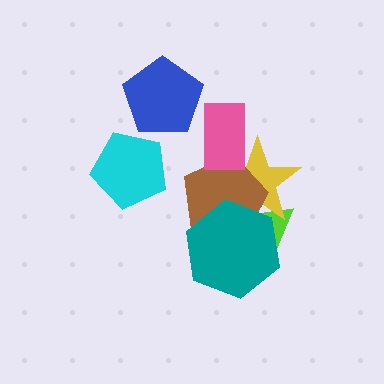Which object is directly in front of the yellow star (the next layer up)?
The brown pentagon is directly in front of the yellow star.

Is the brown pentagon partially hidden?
Yes, it is partially covered by another shape.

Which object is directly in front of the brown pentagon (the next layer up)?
The pink rectangle is directly in front of the brown pentagon.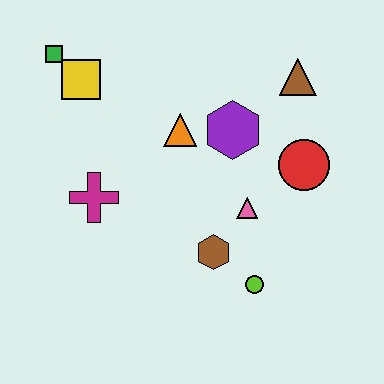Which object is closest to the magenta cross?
The orange triangle is closest to the magenta cross.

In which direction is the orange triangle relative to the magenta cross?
The orange triangle is to the right of the magenta cross.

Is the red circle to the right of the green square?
Yes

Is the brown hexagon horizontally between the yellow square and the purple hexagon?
Yes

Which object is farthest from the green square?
The lime circle is farthest from the green square.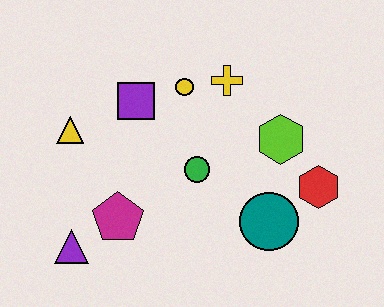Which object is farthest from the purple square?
The red hexagon is farthest from the purple square.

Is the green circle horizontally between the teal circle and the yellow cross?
No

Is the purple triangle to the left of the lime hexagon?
Yes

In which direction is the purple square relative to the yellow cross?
The purple square is to the left of the yellow cross.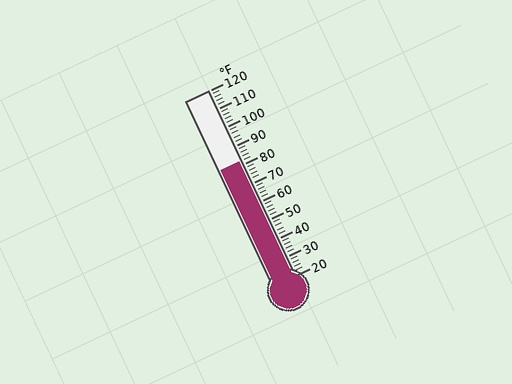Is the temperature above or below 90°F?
The temperature is below 90°F.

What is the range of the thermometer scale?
The thermometer scale ranges from 20°F to 120°F.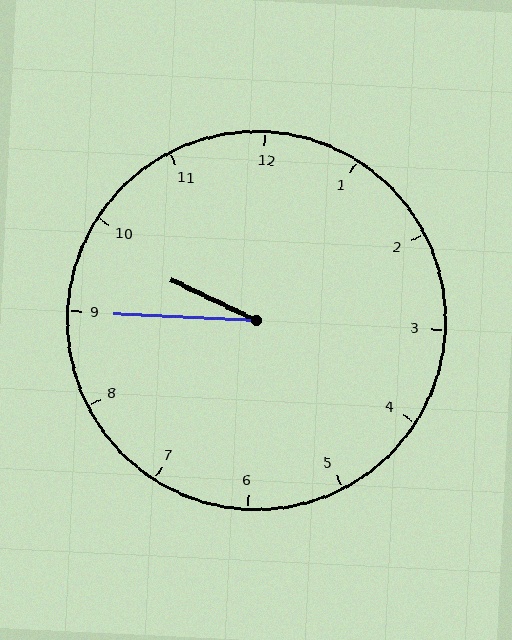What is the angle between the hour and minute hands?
Approximately 22 degrees.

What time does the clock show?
9:45.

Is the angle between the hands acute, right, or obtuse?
It is acute.